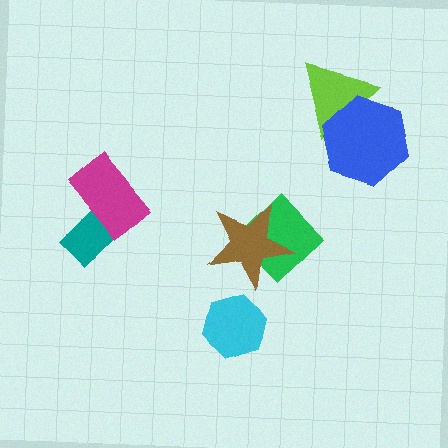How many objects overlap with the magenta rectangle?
1 object overlaps with the magenta rectangle.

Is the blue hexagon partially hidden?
No, no other shape covers it.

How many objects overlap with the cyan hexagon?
0 objects overlap with the cyan hexagon.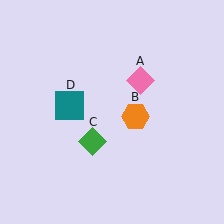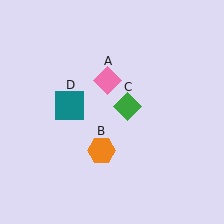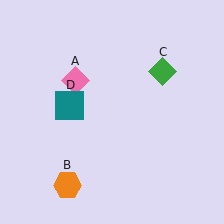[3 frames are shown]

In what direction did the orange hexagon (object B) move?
The orange hexagon (object B) moved down and to the left.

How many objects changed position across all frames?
3 objects changed position: pink diamond (object A), orange hexagon (object B), green diamond (object C).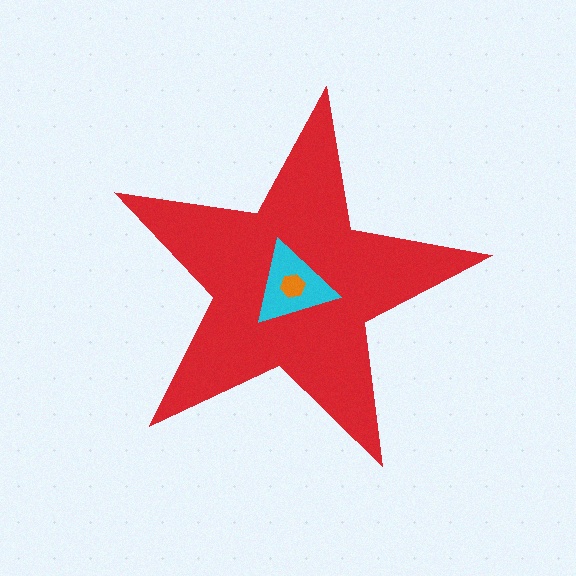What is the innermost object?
The orange hexagon.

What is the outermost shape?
The red star.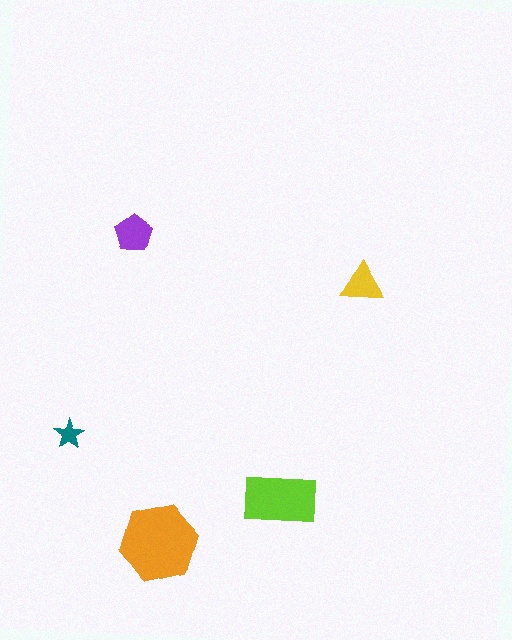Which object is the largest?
The orange hexagon.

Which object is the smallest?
The teal star.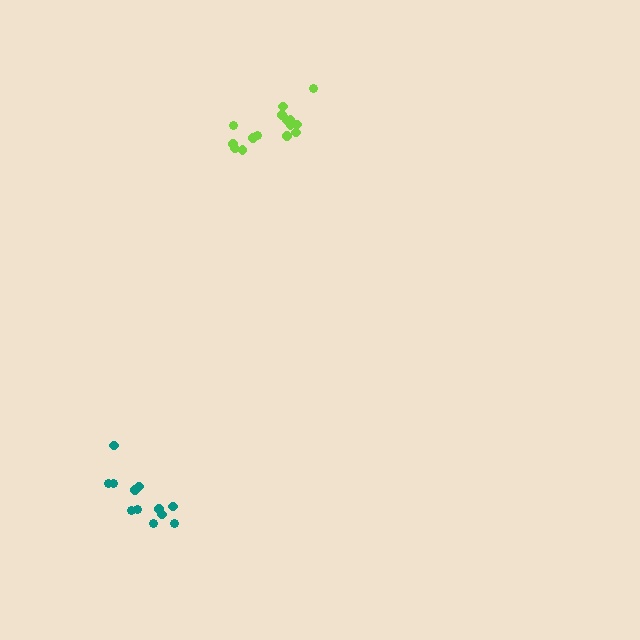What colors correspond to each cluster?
The clusters are colored: lime, teal.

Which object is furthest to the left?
The teal cluster is leftmost.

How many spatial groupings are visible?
There are 2 spatial groupings.